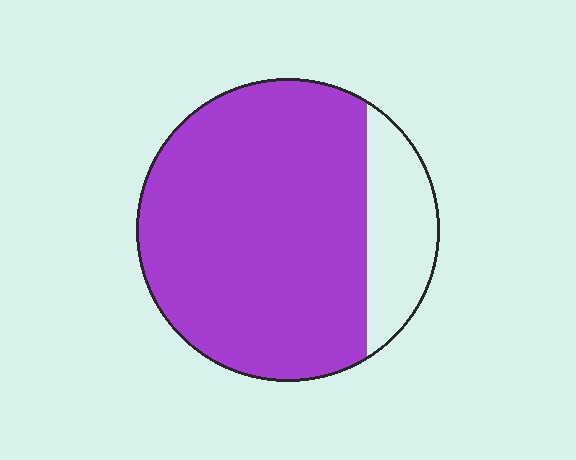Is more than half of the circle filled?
Yes.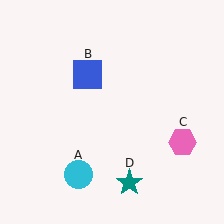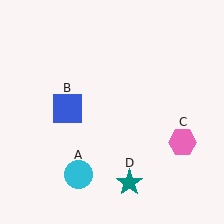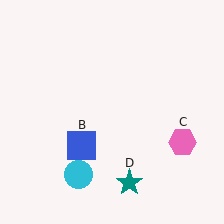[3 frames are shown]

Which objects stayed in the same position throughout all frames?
Cyan circle (object A) and pink hexagon (object C) and teal star (object D) remained stationary.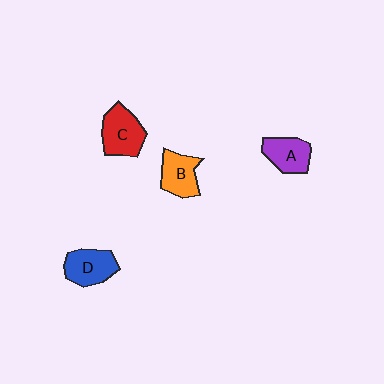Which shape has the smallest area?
Shape A (purple).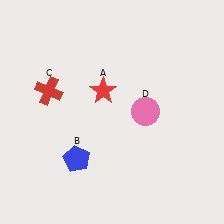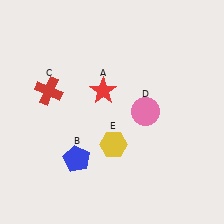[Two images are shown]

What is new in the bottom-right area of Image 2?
A yellow hexagon (E) was added in the bottom-right area of Image 2.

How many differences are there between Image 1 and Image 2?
There is 1 difference between the two images.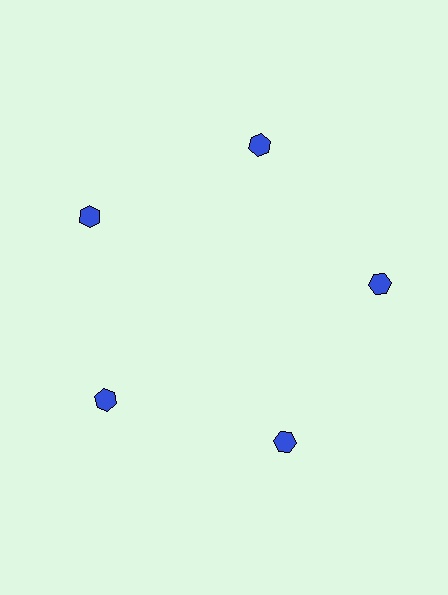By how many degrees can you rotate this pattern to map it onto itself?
The pattern maps onto itself every 72 degrees of rotation.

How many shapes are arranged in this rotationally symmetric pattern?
There are 5 shapes, arranged in 5 groups of 1.